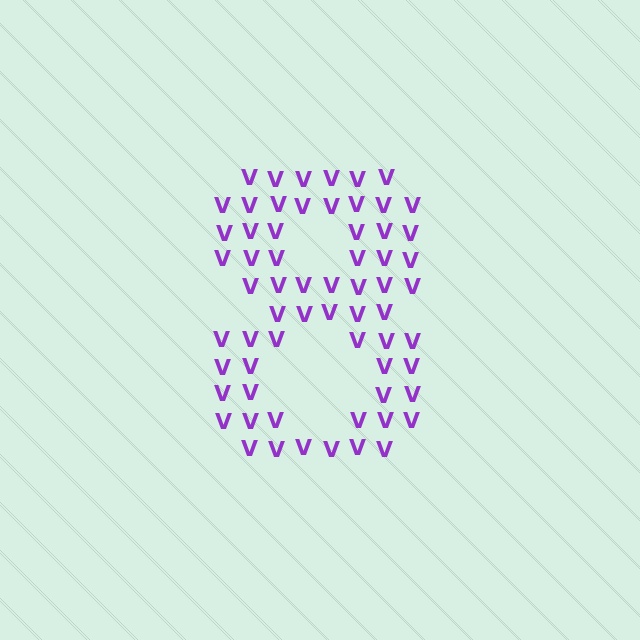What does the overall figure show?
The overall figure shows the digit 8.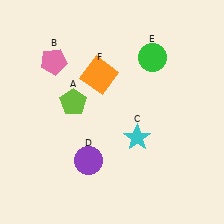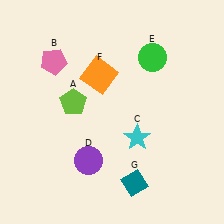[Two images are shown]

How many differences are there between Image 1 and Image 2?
There is 1 difference between the two images.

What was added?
A teal diamond (G) was added in Image 2.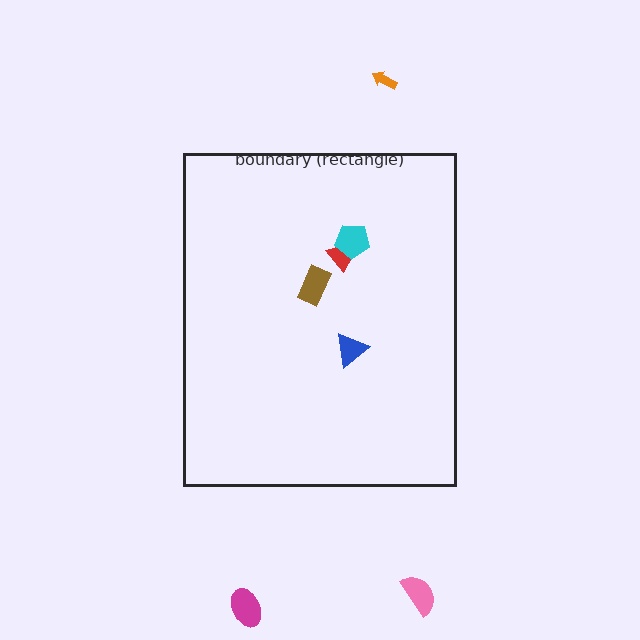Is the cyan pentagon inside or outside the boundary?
Inside.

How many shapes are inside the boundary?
4 inside, 3 outside.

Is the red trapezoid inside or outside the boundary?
Inside.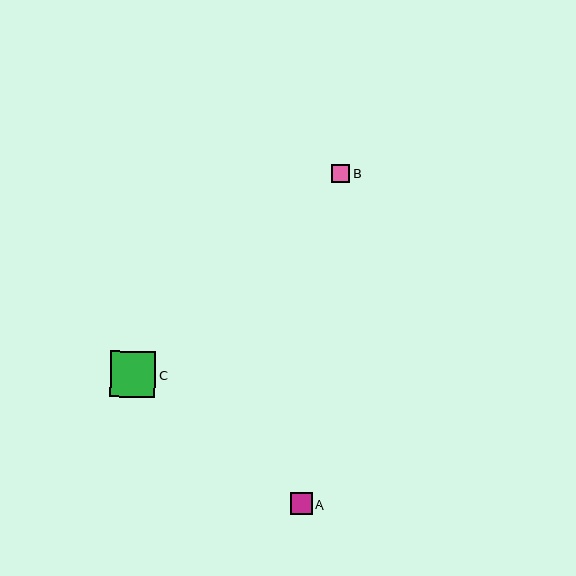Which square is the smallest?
Square B is the smallest with a size of approximately 19 pixels.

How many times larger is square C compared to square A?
Square C is approximately 2.1 times the size of square A.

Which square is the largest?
Square C is the largest with a size of approximately 46 pixels.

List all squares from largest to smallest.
From largest to smallest: C, A, B.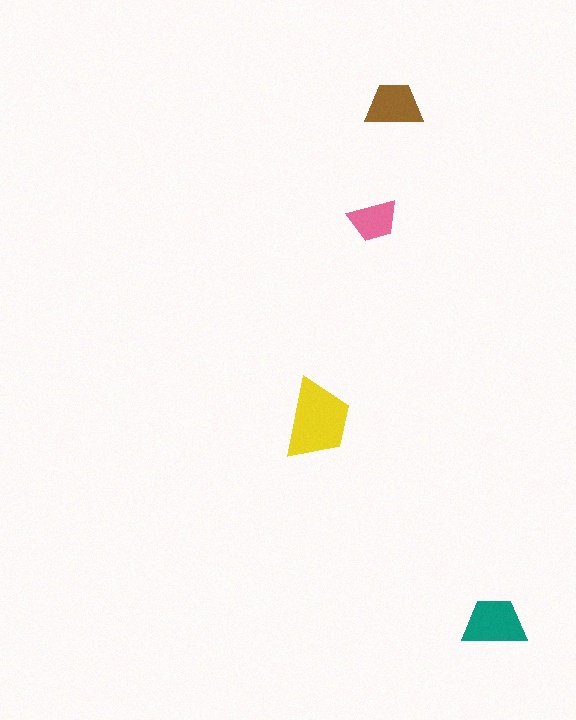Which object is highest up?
The brown trapezoid is topmost.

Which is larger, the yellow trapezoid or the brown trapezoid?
The yellow one.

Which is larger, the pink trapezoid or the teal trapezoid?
The teal one.